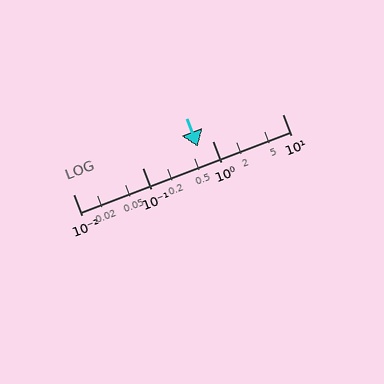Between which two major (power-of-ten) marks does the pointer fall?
The pointer is between 0.1 and 1.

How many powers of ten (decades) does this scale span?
The scale spans 3 decades, from 0.01 to 10.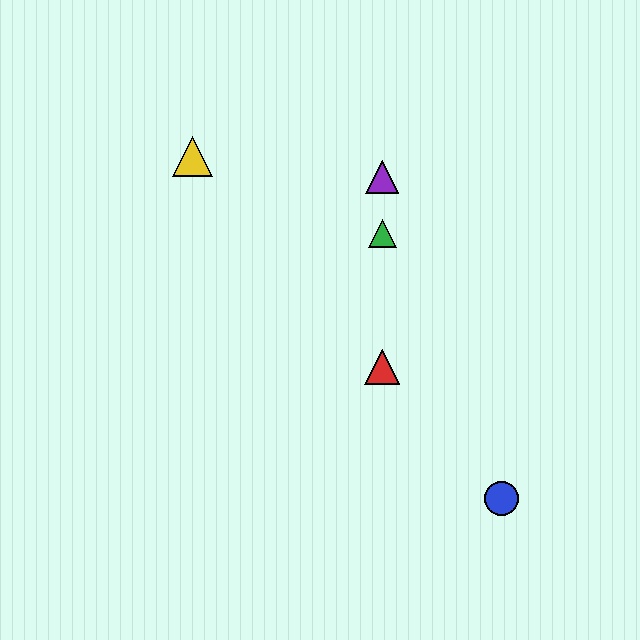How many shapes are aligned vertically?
3 shapes (the red triangle, the green triangle, the purple triangle) are aligned vertically.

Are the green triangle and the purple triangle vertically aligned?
Yes, both are at x≈382.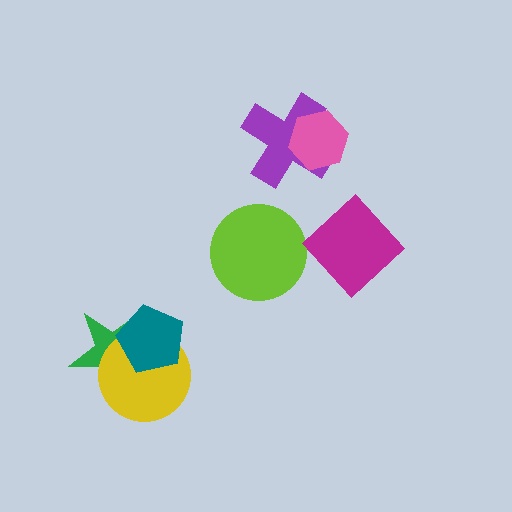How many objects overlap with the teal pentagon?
2 objects overlap with the teal pentagon.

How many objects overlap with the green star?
2 objects overlap with the green star.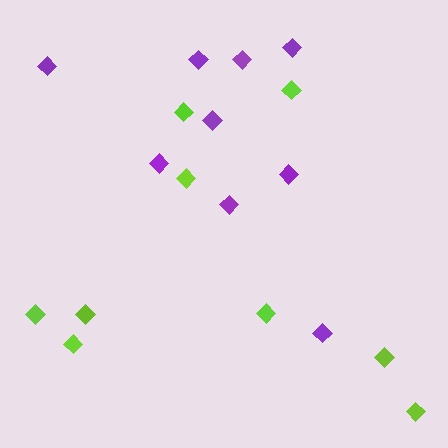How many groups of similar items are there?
There are 2 groups: one group of lime diamonds (9) and one group of purple diamonds (9).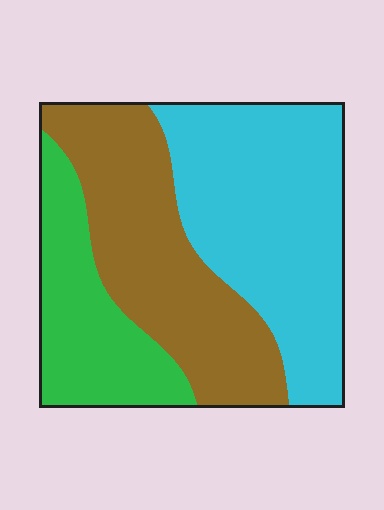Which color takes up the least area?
Green, at roughly 25%.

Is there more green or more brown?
Brown.